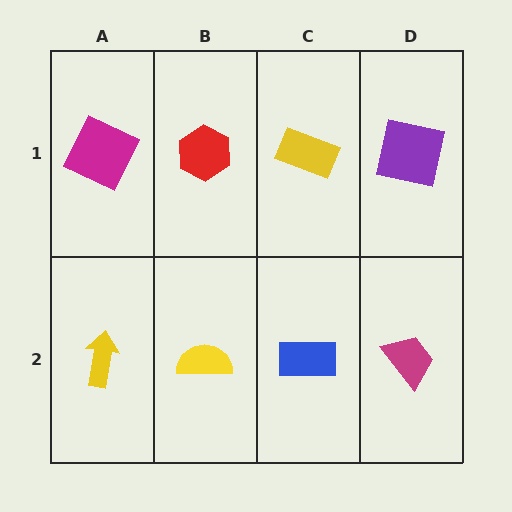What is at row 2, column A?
A yellow arrow.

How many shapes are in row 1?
4 shapes.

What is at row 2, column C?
A blue rectangle.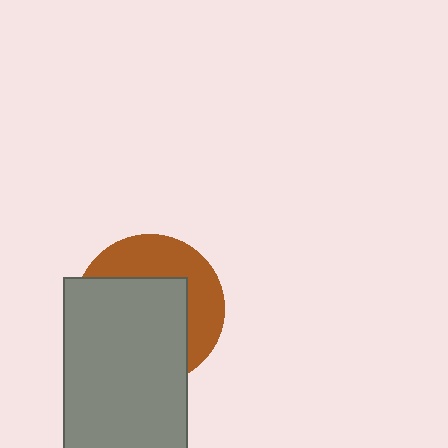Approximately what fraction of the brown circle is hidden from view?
Roughly 60% of the brown circle is hidden behind the gray rectangle.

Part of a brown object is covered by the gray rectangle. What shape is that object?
It is a circle.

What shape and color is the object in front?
The object in front is a gray rectangle.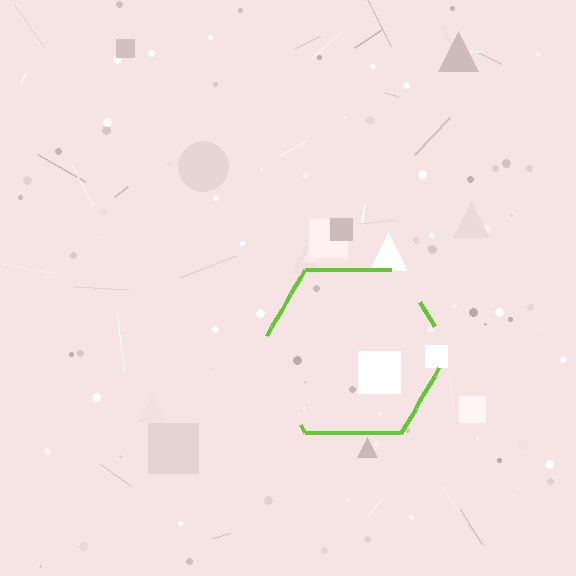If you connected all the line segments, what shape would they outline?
They would outline a hexagon.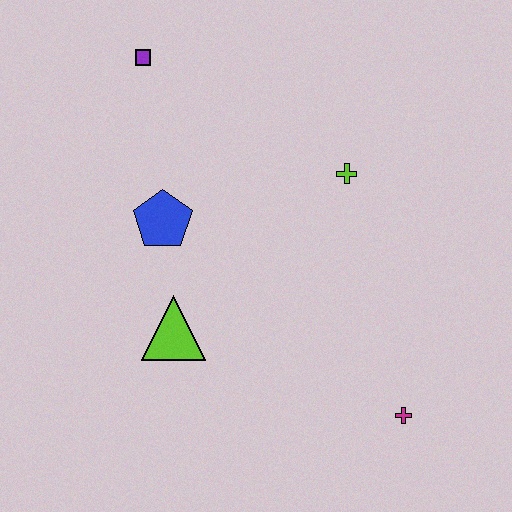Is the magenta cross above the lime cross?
No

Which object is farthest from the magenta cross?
The purple square is farthest from the magenta cross.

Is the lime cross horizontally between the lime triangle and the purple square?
No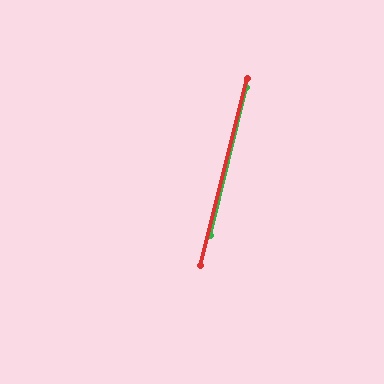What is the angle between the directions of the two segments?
Approximately 0 degrees.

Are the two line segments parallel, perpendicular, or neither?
Parallel — their directions differ by only 0.4°.